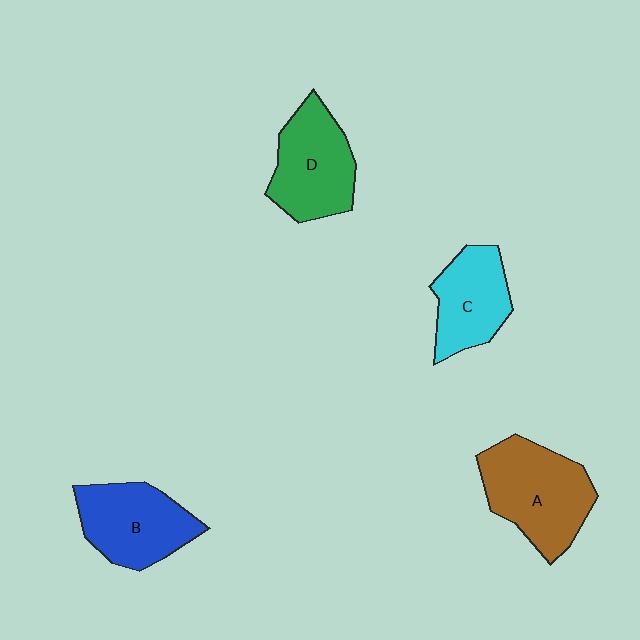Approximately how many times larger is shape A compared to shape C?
Approximately 1.4 times.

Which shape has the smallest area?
Shape C (cyan).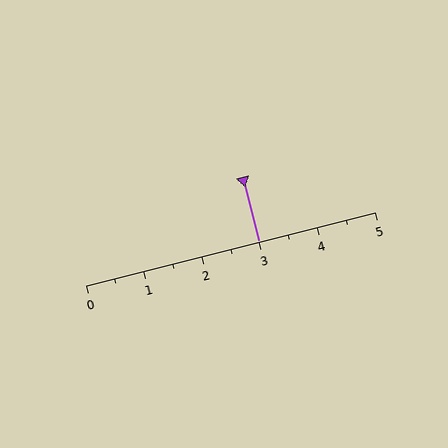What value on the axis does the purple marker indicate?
The marker indicates approximately 3.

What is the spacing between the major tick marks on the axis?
The major ticks are spaced 1 apart.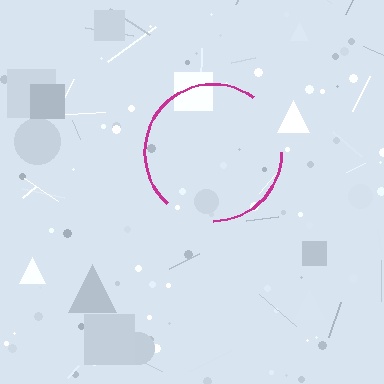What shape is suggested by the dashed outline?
The dashed outline suggests a circle.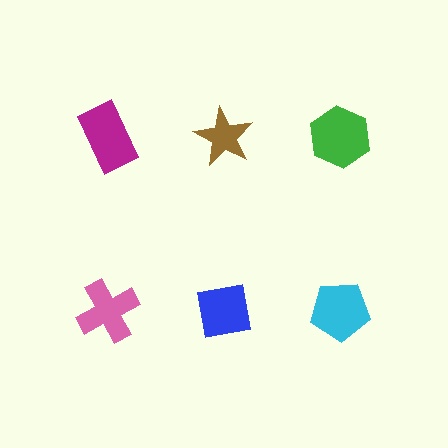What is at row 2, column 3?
A cyan pentagon.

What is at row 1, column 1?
A magenta rectangle.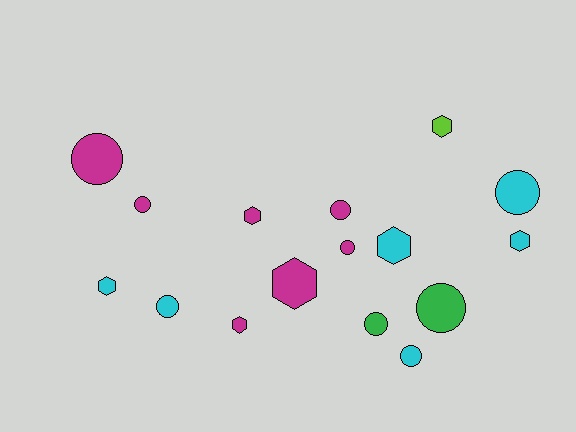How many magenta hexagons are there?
There are 3 magenta hexagons.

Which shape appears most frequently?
Circle, with 9 objects.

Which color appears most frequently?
Magenta, with 7 objects.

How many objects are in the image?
There are 16 objects.